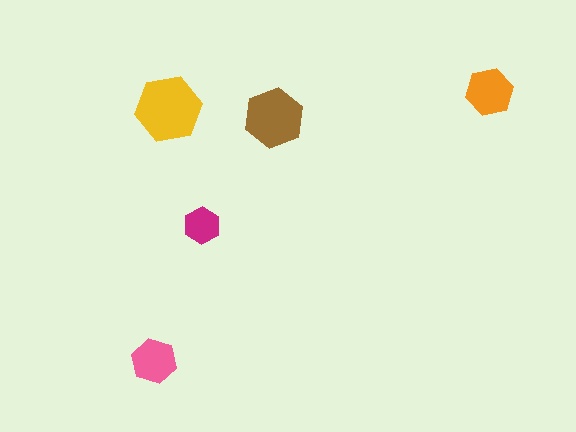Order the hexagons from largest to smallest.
the yellow one, the brown one, the orange one, the pink one, the magenta one.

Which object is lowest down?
The pink hexagon is bottommost.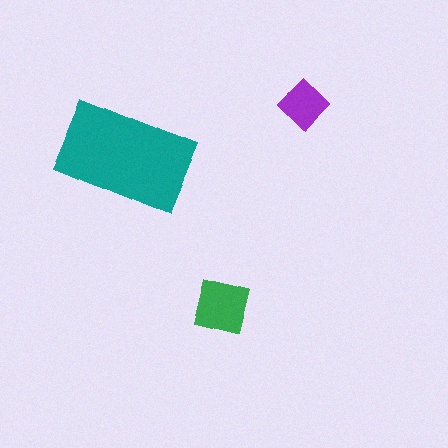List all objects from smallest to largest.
The purple diamond, the green square, the teal rectangle.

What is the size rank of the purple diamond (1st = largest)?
3rd.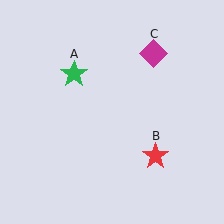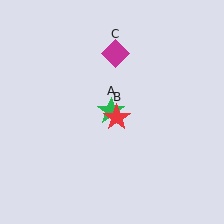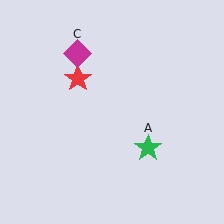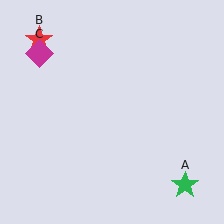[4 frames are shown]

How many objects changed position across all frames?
3 objects changed position: green star (object A), red star (object B), magenta diamond (object C).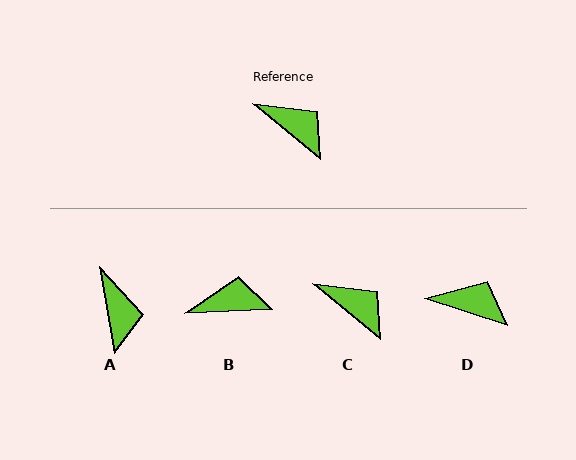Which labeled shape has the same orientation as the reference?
C.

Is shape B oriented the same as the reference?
No, it is off by about 42 degrees.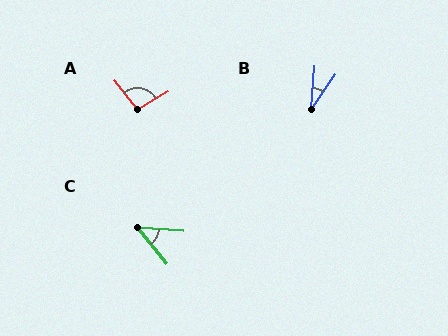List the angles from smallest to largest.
B (30°), C (46°), A (98°).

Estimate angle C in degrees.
Approximately 46 degrees.